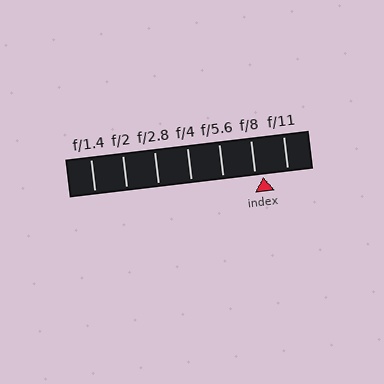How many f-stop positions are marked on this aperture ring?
There are 7 f-stop positions marked.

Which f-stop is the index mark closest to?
The index mark is closest to f/8.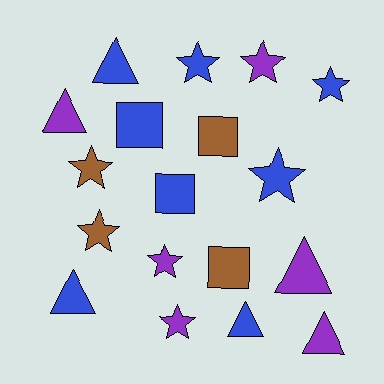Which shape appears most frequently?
Star, with 8 objects.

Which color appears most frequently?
Blue, with 8 objects.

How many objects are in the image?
There are 18 objects.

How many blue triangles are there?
There are 3 blue triangles.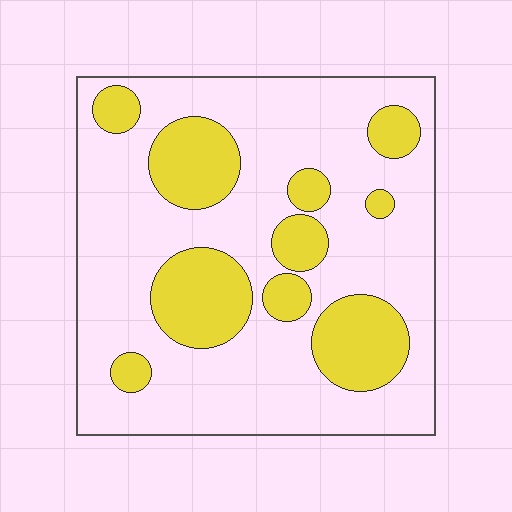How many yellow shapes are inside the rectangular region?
10.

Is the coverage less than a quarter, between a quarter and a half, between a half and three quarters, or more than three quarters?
Between a quarter and a half.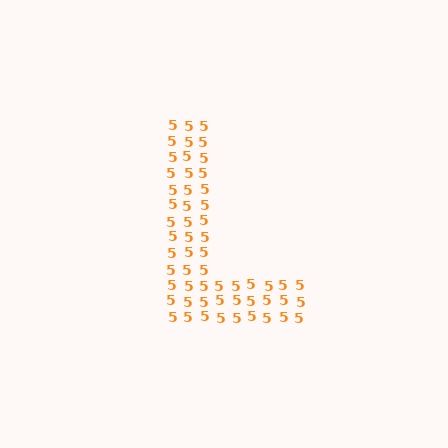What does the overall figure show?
The overall figure shows the letter L.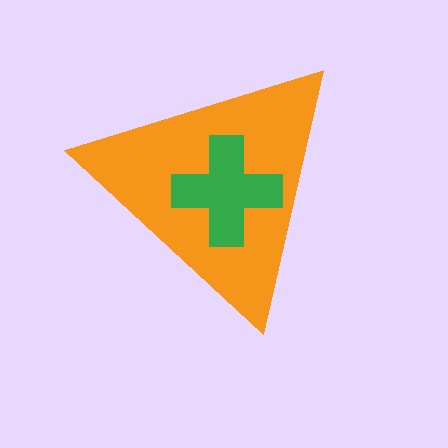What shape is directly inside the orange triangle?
The green cross.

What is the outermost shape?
The orange triangle.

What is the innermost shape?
The green cross.